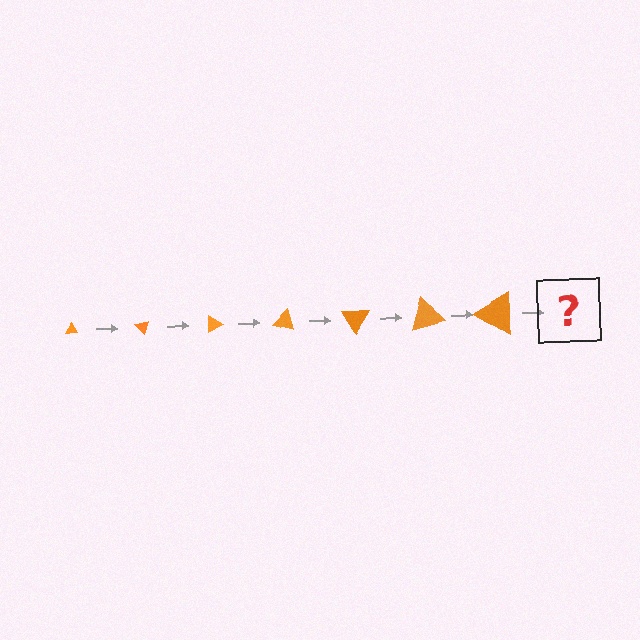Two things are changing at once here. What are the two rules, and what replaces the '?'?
The two rules are that the triangle grows larger each step and it rotates 45 degrees each step. The '?' should be a triangle, larger than the previous one and rotated 315 degrees from the start.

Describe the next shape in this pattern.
It should be a triangle, larger than the previous one and rotated 315 degrees from the start.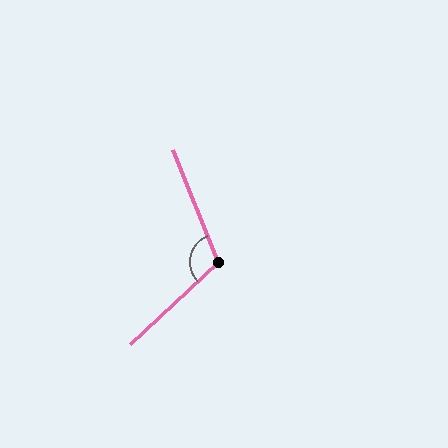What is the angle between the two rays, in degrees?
Approximately 111 degrees.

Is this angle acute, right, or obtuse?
It is obtuse.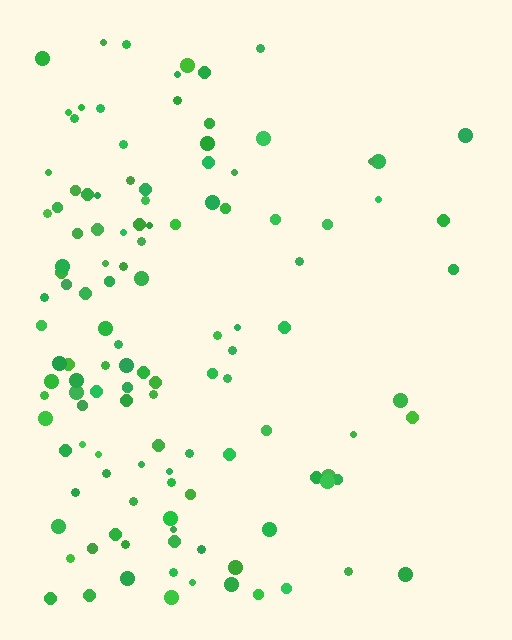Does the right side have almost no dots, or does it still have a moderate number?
Still a moderate number, just noticeably fewer than the left.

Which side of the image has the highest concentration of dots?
The left.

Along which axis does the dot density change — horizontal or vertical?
Horizontal.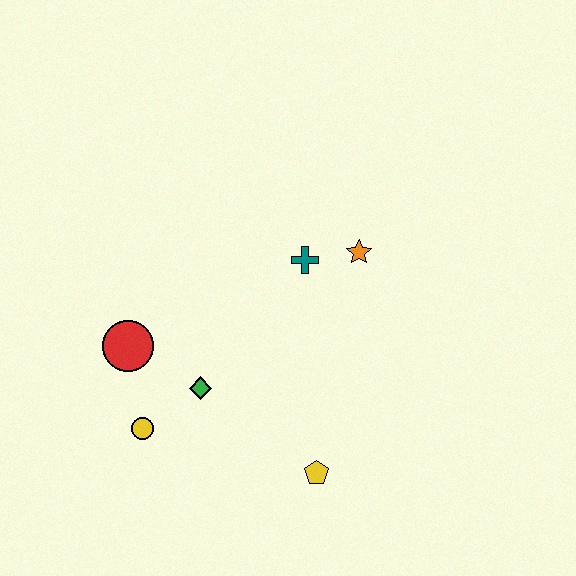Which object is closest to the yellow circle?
The green diamond is closest to the yellow circle.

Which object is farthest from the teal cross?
The yellow circle is farthest from the teal cross.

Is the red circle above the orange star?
No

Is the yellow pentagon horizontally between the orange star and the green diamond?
Yes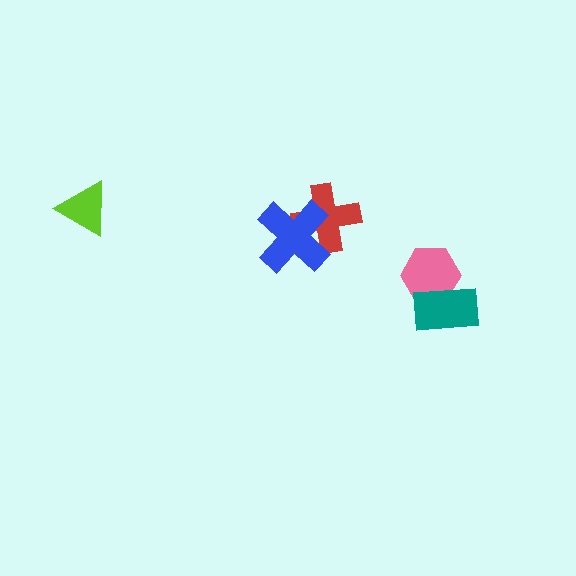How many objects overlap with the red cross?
1 object overlaps with the red cross.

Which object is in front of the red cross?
The blue cross is in front of the red cross.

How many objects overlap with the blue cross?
1 object overlaps with the blue cross.